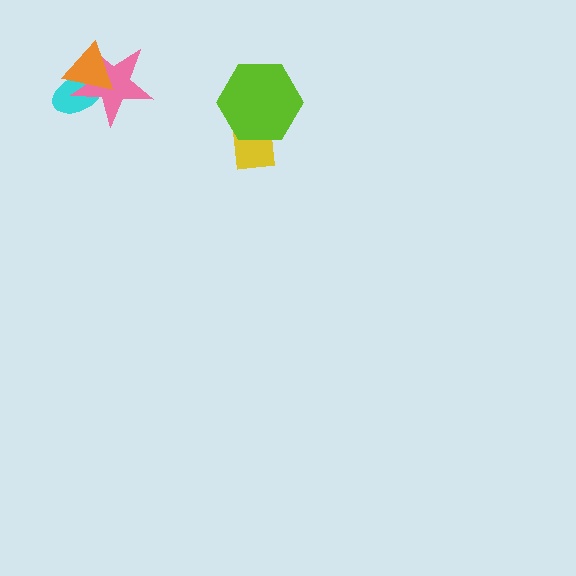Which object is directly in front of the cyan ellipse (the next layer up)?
The pink star is directly in front of the cyan ellipse.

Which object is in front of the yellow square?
The lime hexagon is in front of the yellow square.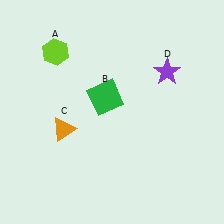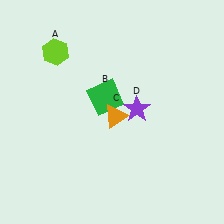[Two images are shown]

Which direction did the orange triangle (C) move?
The orange triangle (C) moved right.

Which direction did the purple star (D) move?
The purple star (D) moved down.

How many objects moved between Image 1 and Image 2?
2 objects moved between the two images.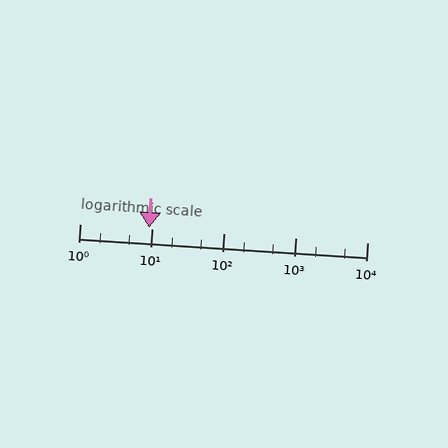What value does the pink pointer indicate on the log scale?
The pointer indicates approximately 9.3.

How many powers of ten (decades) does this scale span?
The scale spans 4 decades, from 1 to 10000.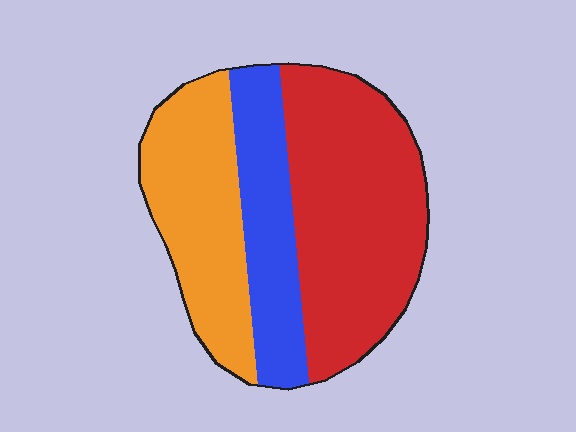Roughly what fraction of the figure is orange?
Orange covers 31% of the figure.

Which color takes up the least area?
Blue, at roughly 25%.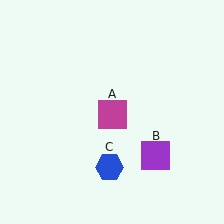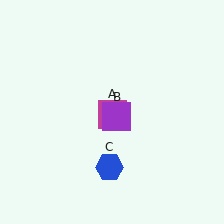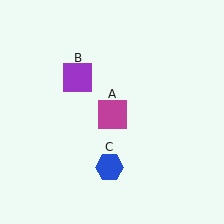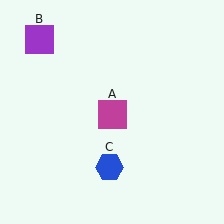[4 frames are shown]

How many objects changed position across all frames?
1 object changed position: purple square (object B).